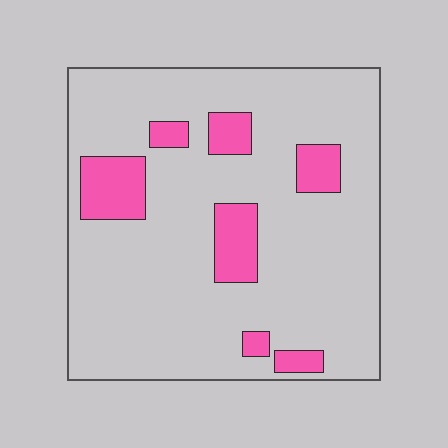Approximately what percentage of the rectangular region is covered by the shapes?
Approximately 15%.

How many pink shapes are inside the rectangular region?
7.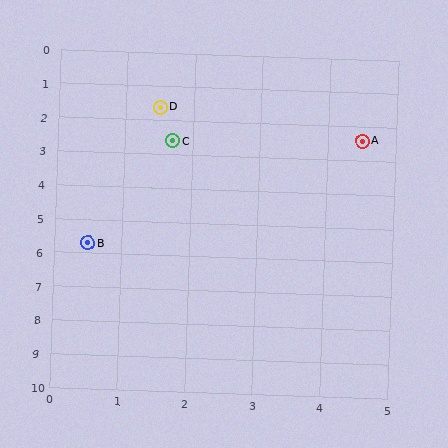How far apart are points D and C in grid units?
Points D and C are about 1.0 grid units apart.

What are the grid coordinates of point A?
Point A is at approximately (4.5, 2.4).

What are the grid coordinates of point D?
Point D is at approximately (1.5, 1.6).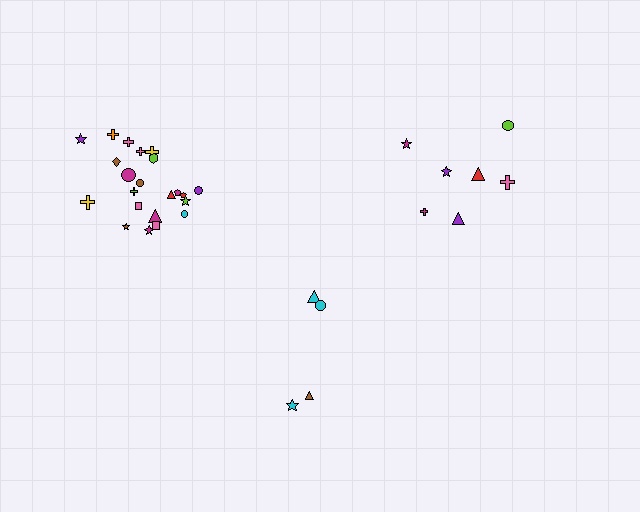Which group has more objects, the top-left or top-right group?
The top-left group.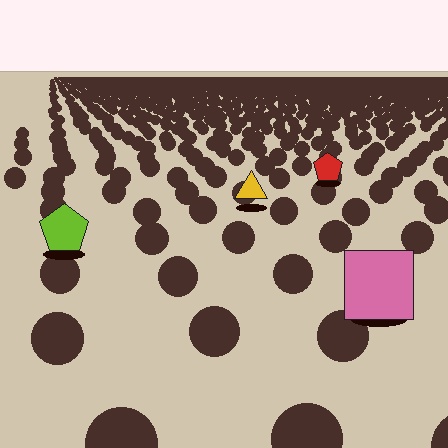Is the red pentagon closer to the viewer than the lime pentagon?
No. The lime pentagon is closer — you can tell from the texture gradient: the ground texture is coarser near it.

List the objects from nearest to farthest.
From nearest to farthest: the pink square, the lime pentagon, the yellow triangle, the red pentagon.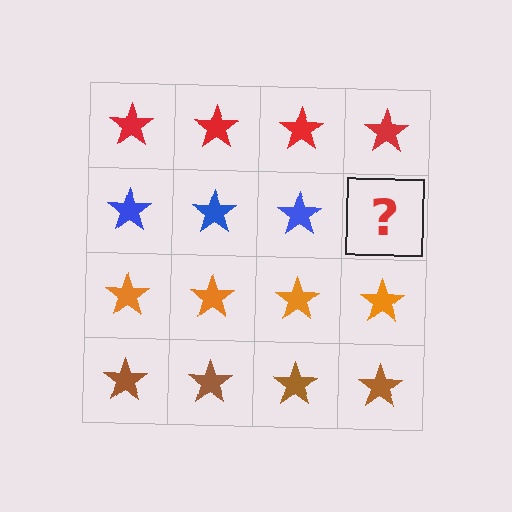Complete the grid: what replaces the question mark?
The question mark should be replaced with a blue star.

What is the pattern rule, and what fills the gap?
The rule is that each row has a consistent color. The gap should be filled with a blue star.